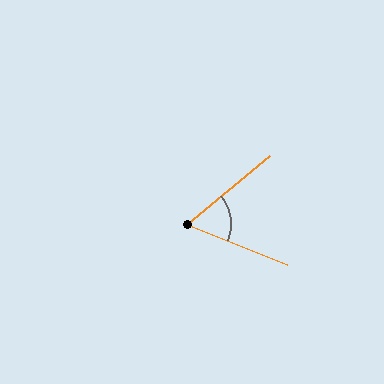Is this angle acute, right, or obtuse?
It is acute.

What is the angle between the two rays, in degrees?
Approximately 61 degrees.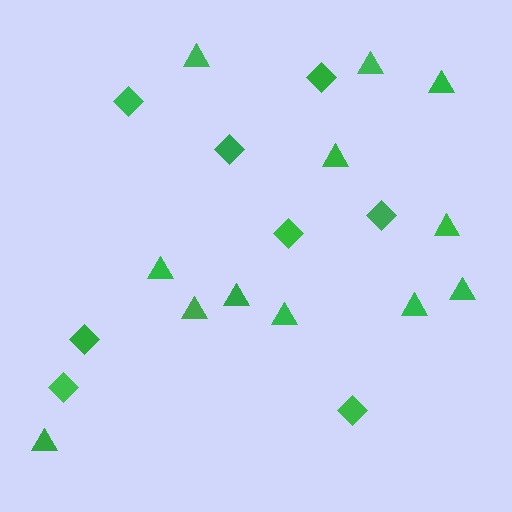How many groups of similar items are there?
There are 2 groups: one group of diamonds (8) and one group of triangles (12).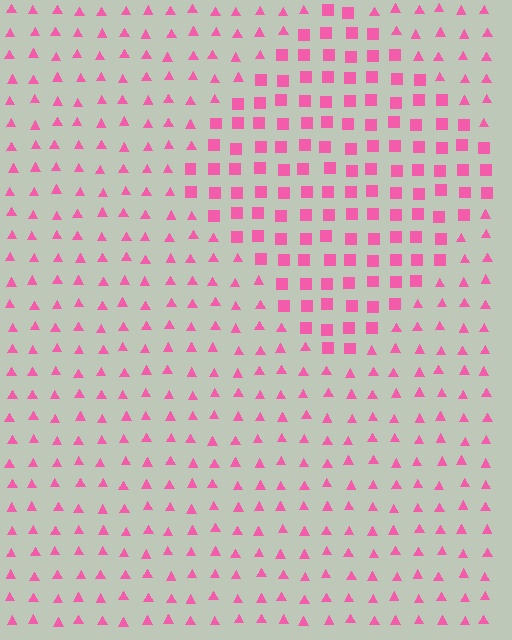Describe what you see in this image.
The image is filled with small pink elements arranged in a uniform grid. A diamond-shaped region contains squares, while the surrounding area contains triangles. The boundary is defined purely by the change in element shape.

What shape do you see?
I see a diamond.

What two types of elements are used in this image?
The image uses squares inside the diamond region and triangles outside it.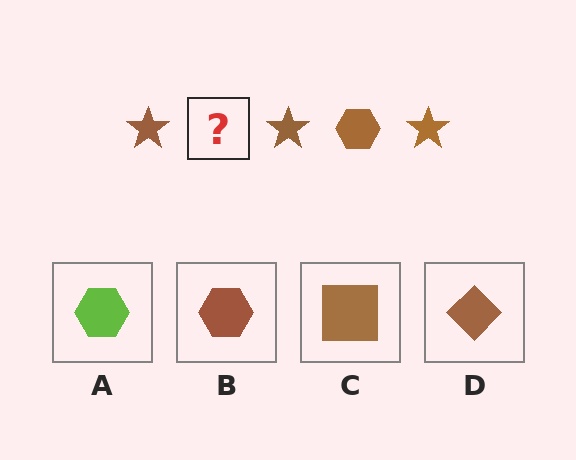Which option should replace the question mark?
Option B.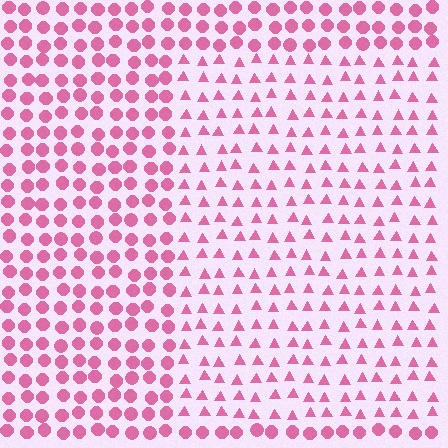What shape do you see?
I see a rectangle.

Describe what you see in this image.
The image is filled with small pink elements arranged in a uniform grid. A rectangle-shaped region contains triangles, while the surrounding area contains circles. The boundary is defined purely by the change in element shape.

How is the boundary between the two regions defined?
The boundary is defined by a change in element shape: triangles inside vs. circles outside. All elements share the same color and spacing.